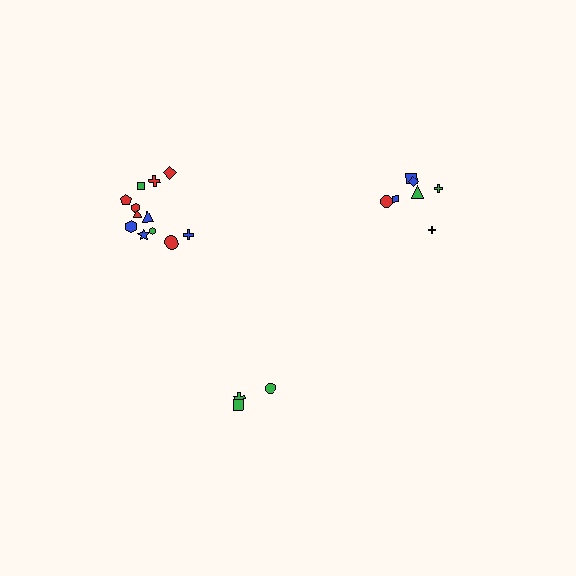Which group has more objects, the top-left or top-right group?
The top-left group.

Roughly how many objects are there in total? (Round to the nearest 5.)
Roughly 20 objects in total.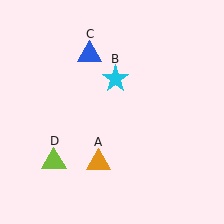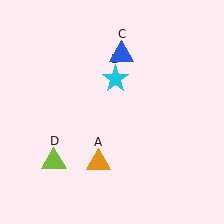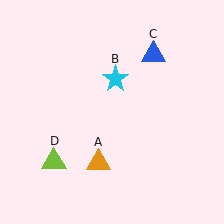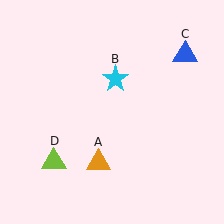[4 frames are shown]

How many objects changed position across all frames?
1 object changed position: blue triangle (object C).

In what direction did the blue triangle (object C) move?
The blue triangle (object C) moved right.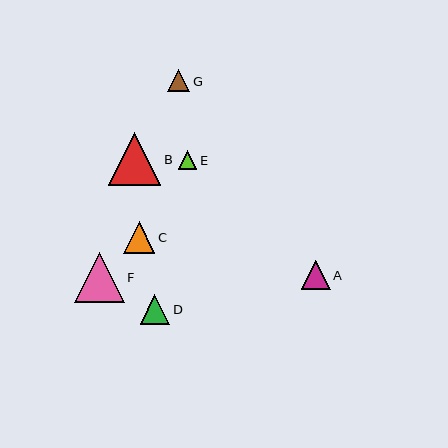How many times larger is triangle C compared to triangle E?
Triangle C is approximately 1.7 times the size of triangle E.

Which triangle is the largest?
Triangle B is the largest with a size of approximately 52 pixels.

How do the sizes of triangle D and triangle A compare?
Triangle D and triangle A are approximately the same size.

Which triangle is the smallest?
Triangle E is the smallest with a size of approximately 19 pixels.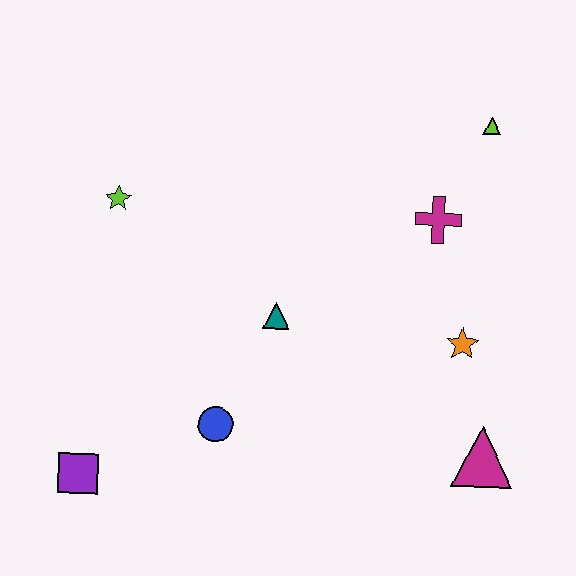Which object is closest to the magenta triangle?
The orange star is closest to the magenta triangle.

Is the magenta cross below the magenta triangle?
No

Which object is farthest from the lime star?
The magenta triangle is farthest from the lime star.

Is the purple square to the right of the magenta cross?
No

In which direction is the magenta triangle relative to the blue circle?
The magenta triangle is to the right of the blue circle.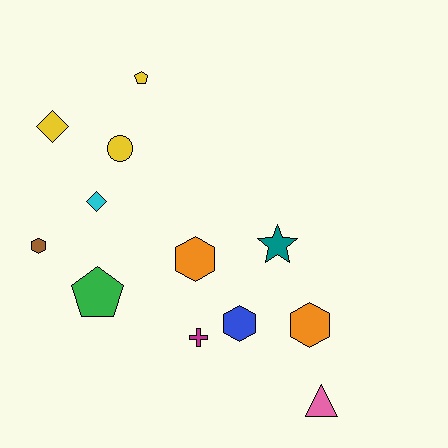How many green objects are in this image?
There is 1 green object.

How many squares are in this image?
There are no squares.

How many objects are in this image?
There are 12 objects.